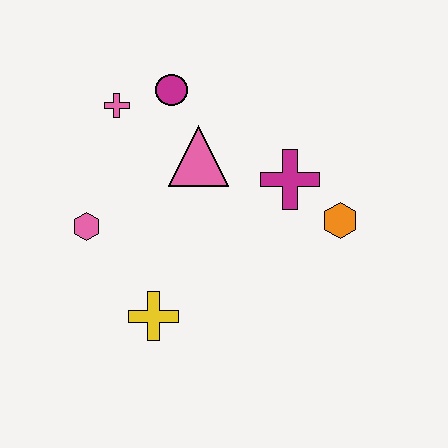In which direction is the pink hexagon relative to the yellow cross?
The pink hexagon is above the yellow cross.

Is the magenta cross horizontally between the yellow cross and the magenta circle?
No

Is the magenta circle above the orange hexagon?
Yes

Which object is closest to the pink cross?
The magenta circle is closest to the pink cross.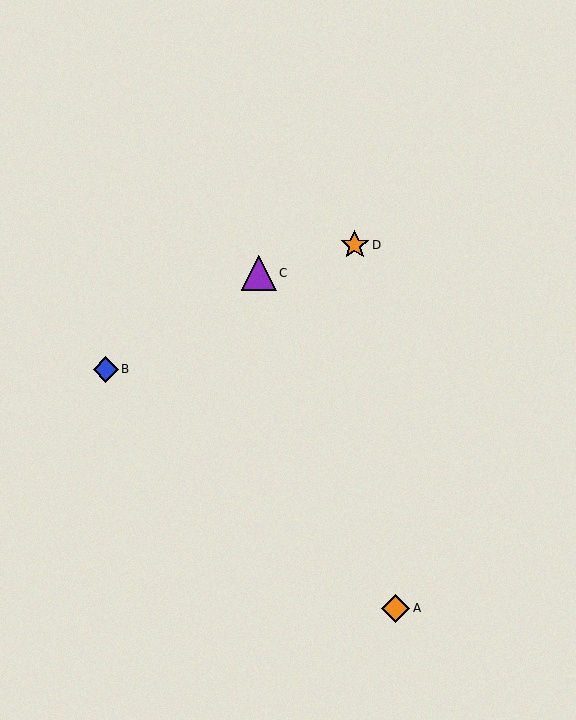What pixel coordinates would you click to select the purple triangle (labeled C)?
Click at (259, 273) to select the purple triangle C.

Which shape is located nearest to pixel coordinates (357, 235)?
The orange star (labeled D) at (355, 245) is nearest to that location.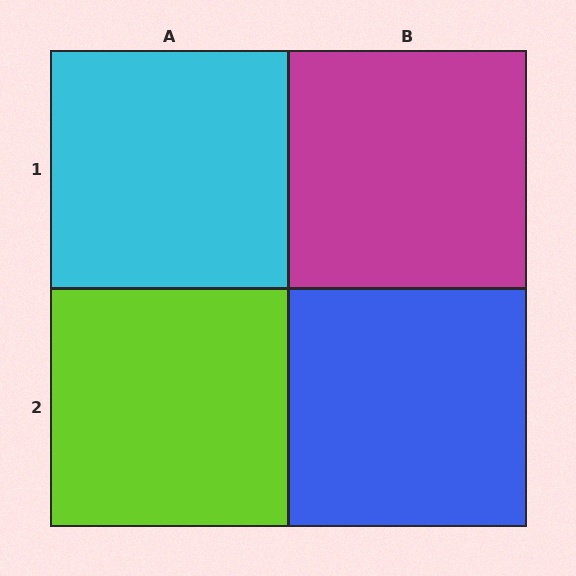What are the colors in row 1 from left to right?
Cyan, magenta.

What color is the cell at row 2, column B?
Blue.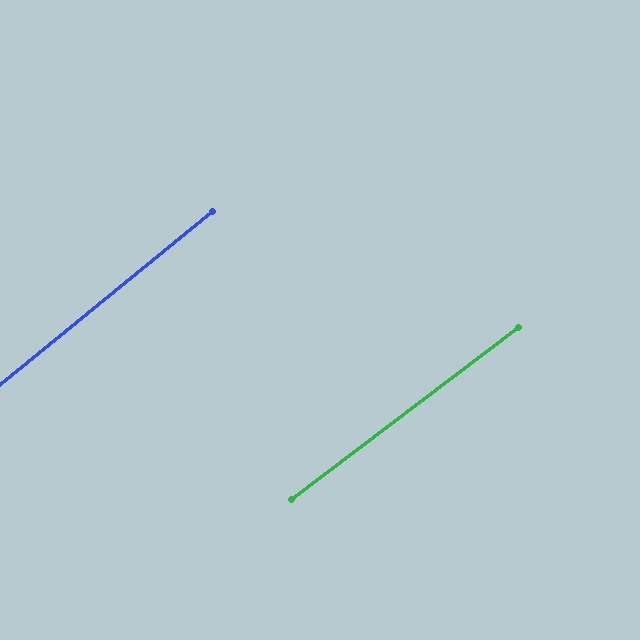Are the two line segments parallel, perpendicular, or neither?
Parallel — their directions differ by only 2.0°.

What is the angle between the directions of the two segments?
Approximately 2 degrees.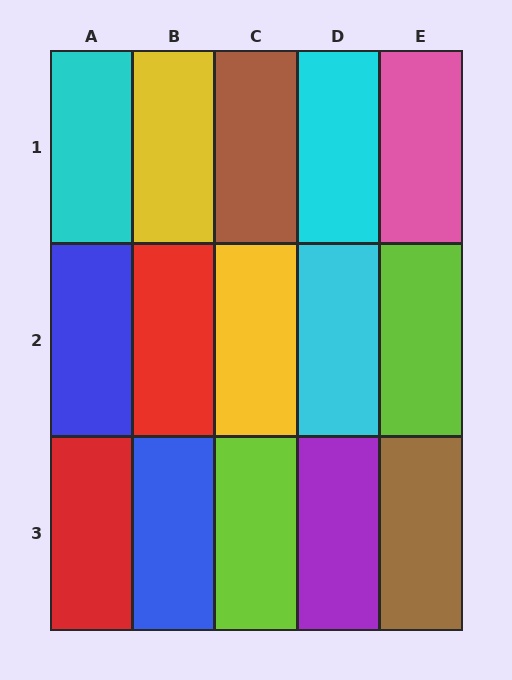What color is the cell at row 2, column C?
Yellow.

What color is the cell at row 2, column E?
Lime.